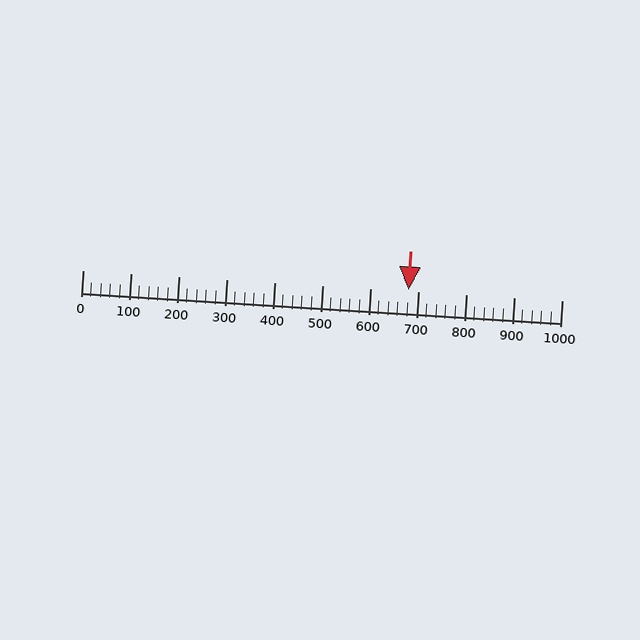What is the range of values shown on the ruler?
The ruler shows values from 0 to 1000.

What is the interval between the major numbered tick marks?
The major tick marks are spaced 100 units apart.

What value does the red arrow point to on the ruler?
The red arrow points to approximately 681.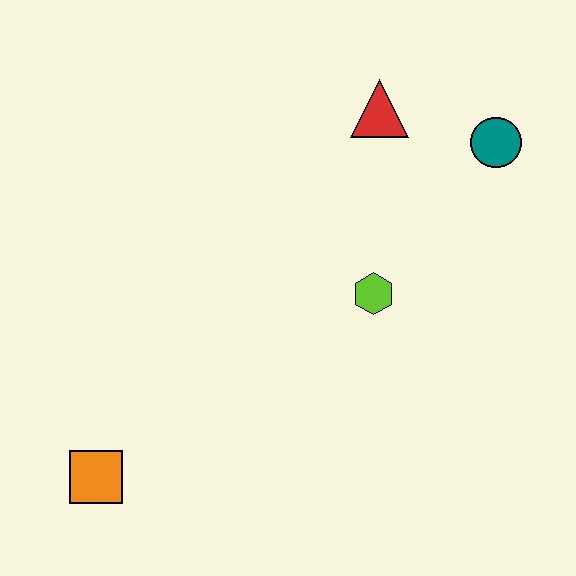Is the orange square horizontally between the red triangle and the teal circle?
No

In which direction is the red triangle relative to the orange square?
The red triangle is above the orange square.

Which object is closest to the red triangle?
The teal circle is closest to the red triangle.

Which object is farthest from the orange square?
The teal circle is farthest from the orange square.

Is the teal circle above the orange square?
Yes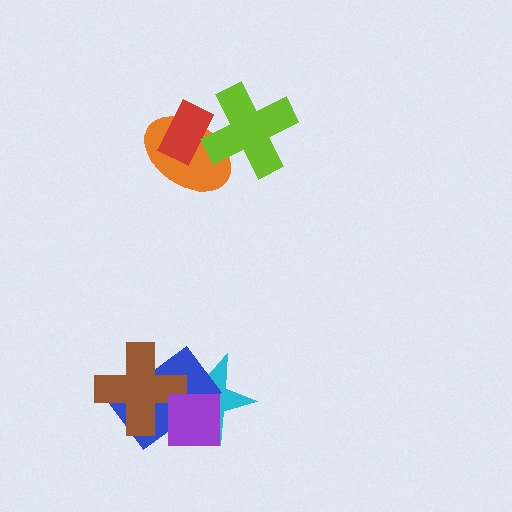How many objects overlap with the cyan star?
3 objects overlap with the cyan star.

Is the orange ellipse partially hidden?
Yes, it is partially covered by another shape.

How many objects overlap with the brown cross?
3 objects overlap with the brown cross.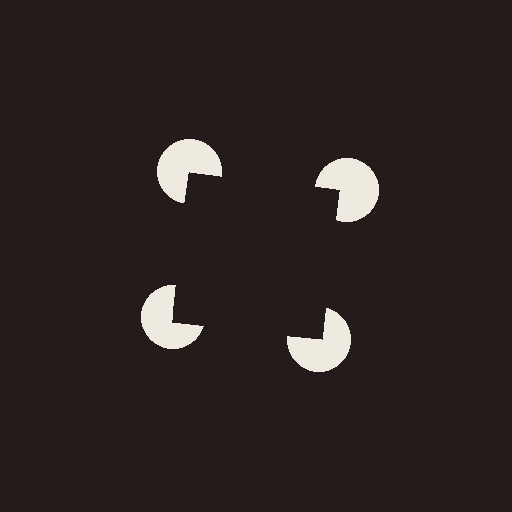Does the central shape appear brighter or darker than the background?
It typically appears slightly darker than the background, even though no actual brightness change is drawn.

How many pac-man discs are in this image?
There are 4 — one at each vertex of the illusory square.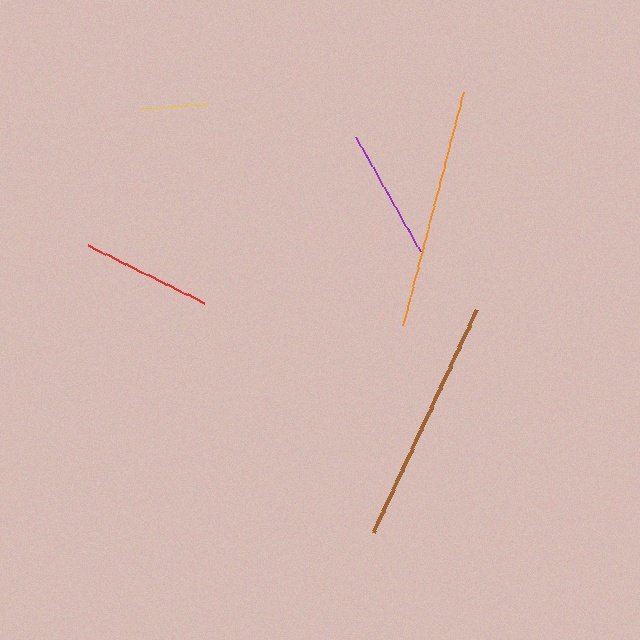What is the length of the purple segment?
The purple segment is approximately 131 pixels long.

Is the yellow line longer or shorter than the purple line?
The purple line is longer than the yellow line.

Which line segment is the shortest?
The yellow line is the shortest at approximately 66 pixels.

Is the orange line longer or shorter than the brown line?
The brown line is longer than the orange line.